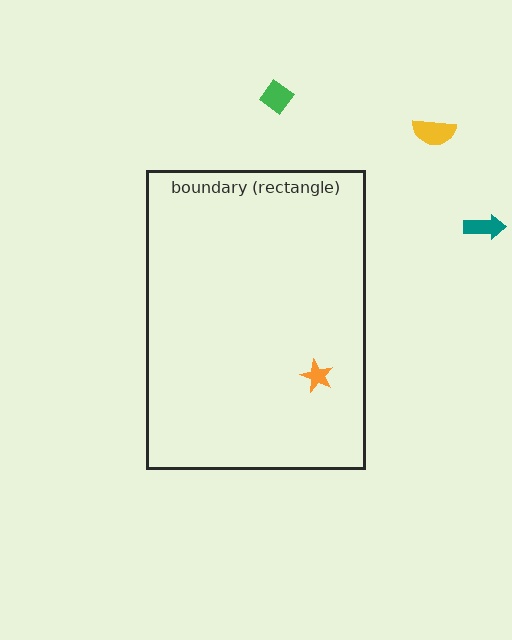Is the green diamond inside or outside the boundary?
Outside.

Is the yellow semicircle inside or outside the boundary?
Outside.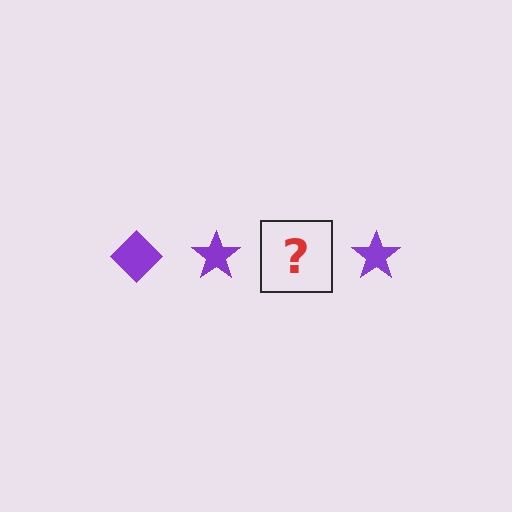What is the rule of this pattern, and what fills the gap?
The rule is that the pattern cycles through diamond, star shapes in purple. The gap should be filled with a purple diamond.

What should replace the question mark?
The question mark should be replaced with a purple diamond.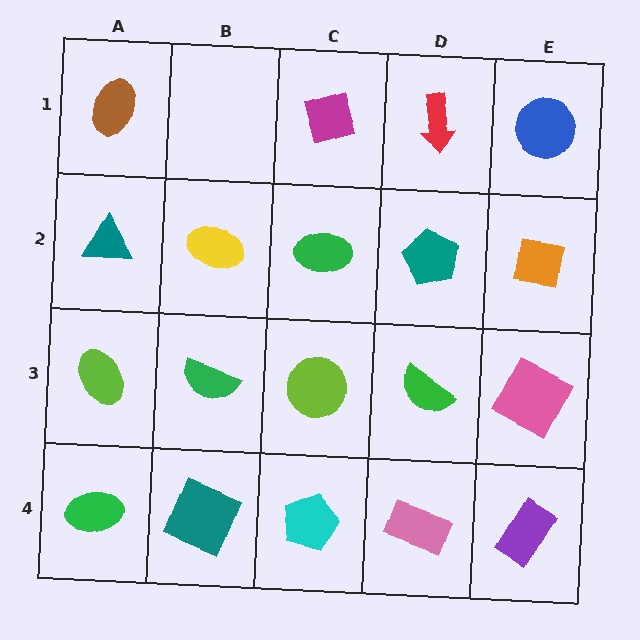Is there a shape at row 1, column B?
No, that cell is empty.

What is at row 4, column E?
A purple rectangle.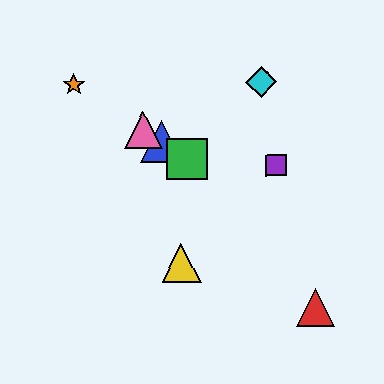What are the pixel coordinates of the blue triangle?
The blue triangle is at (161, 142).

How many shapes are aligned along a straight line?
4 shapes (the blue triangle, the green square, the orange star, the pink triangle) are aligned along a straight line.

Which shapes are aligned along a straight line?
The blue triangle, the green square, the orange star, the pink triangle are aligned along a straight line.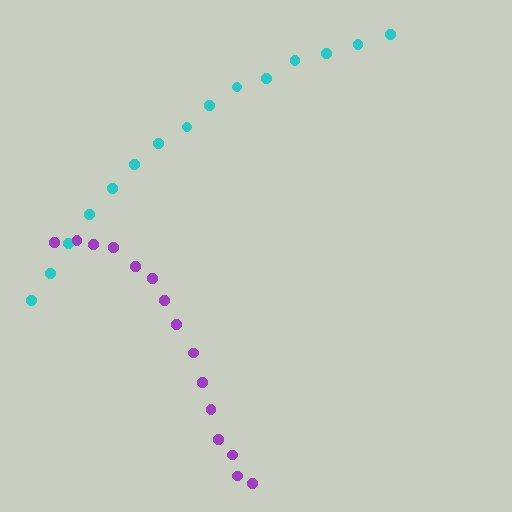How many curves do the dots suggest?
There are 2 distinct paths.